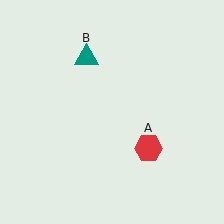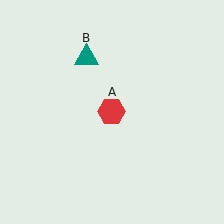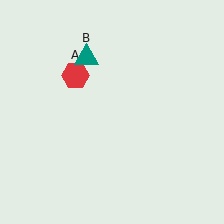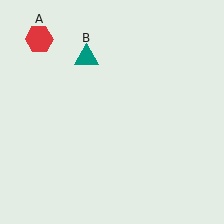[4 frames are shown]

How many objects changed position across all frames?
1 object changed position: red hexagon (object A).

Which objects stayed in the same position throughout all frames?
Teal triangle (object B) remained stationary.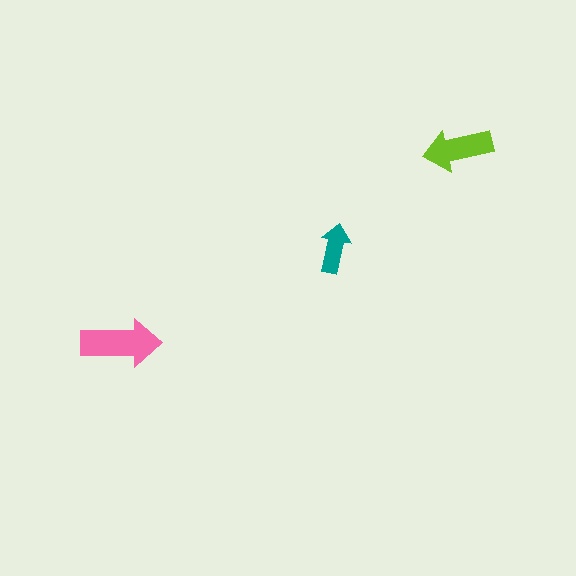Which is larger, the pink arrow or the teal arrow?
The pink one.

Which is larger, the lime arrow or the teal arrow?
The lime one.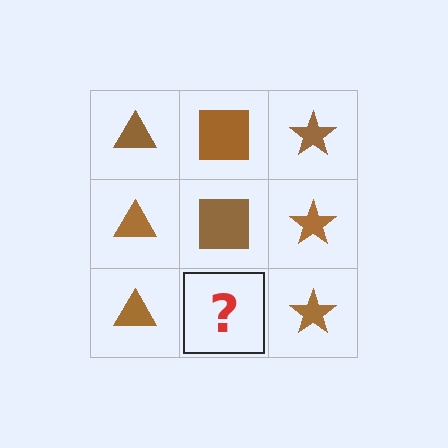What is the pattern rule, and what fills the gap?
The rule is that each column has a consistent shape. The gap should be filled with a brown square.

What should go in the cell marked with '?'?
The missing cell should contain a brown square.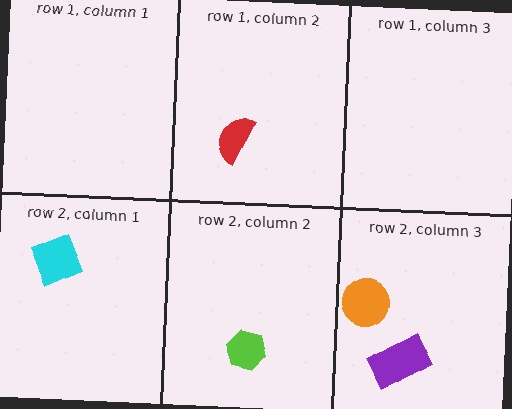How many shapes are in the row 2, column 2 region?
1.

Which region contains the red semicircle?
The row 1, column 2 region.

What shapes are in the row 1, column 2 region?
The red semicircle.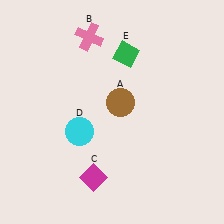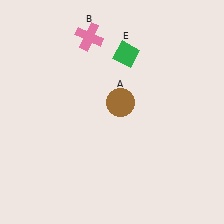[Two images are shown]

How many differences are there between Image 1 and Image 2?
There are 2 differences between the two images.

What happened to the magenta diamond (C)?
The magenta diamond (C) was removed in Image 2. It was in the bottom-left area of Image 1.